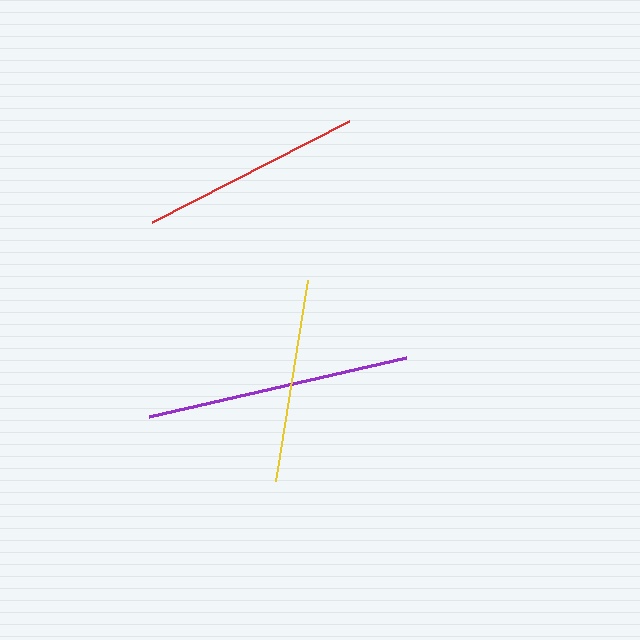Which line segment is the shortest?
The yellow line is the shortest at approximately 203 pixels.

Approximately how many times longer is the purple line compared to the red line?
The purple line is approximately 1.2 times the length of the red line.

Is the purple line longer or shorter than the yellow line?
The purple line is longer than the yellow line.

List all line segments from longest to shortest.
From longest to shortest: purple, red, yellow.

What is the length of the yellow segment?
The yellow segment is approximately 203 pixels long.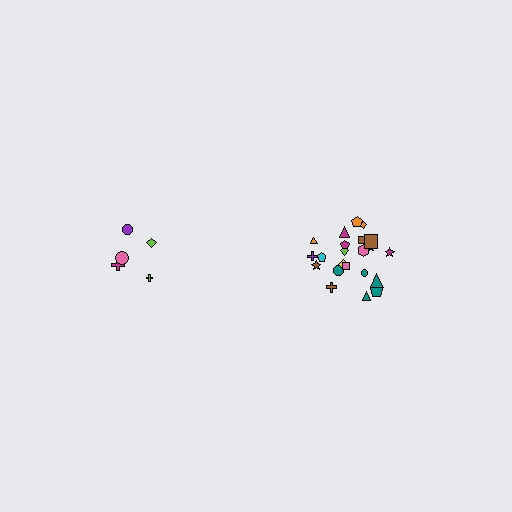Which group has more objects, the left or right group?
The right group.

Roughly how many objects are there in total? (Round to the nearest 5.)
Roughly 25 objects in total.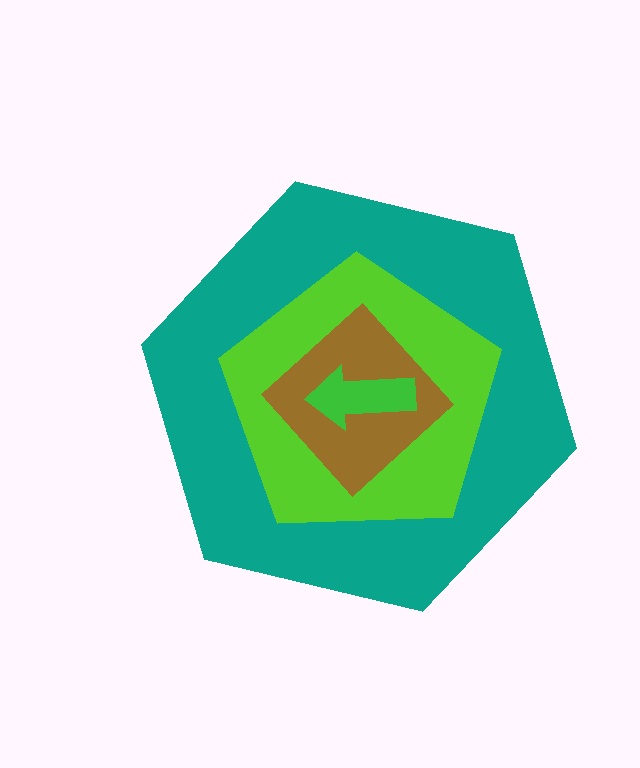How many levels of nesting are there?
4.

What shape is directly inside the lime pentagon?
The brown diamond.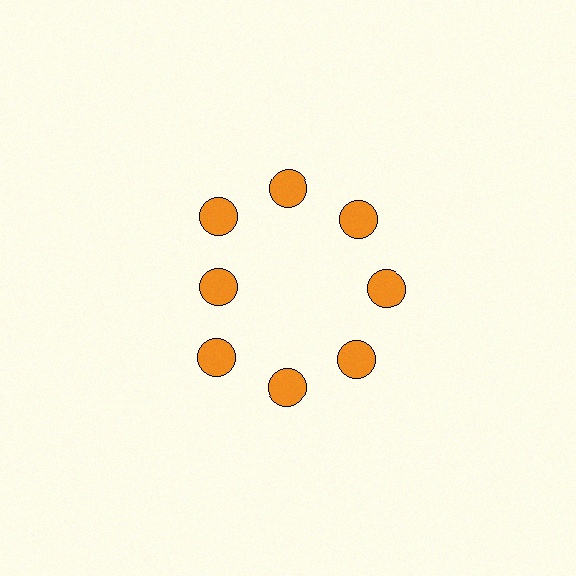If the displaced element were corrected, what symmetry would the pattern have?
It would have 8-fold rotational symmetry — the pattern would map onto itself every 45 degrees.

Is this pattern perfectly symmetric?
No. The 8 orange circles are arranged in a ring, but one element near the 9 o'clock position is pulled inward toward the center, breaking the 8-fold rotational symmetry.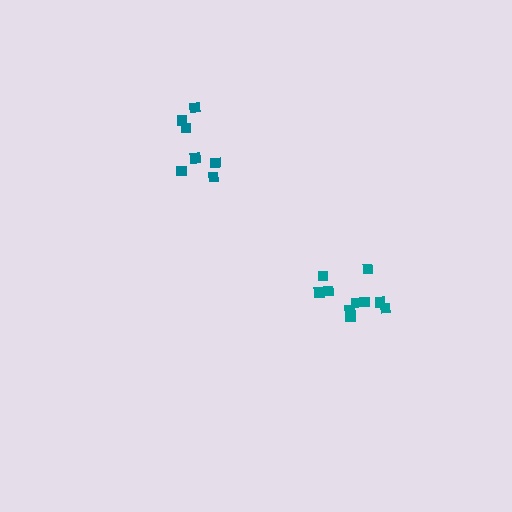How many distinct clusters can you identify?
There are 2 distinct clusters.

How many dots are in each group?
Group 1: 10 dots, Group 2: 7 dots (17 total).